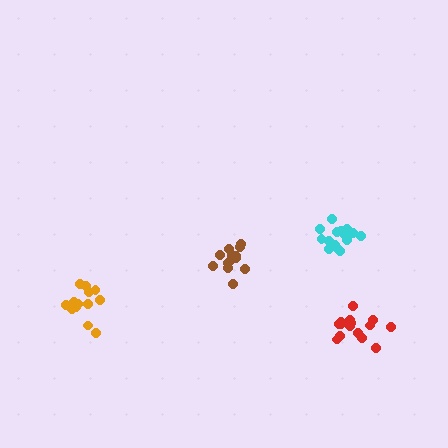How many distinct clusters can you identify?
There are 4 distinct clusters.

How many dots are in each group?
Group 1: 13 dots, Group 2: 13 dots, Group 3: 15 dots, Group 4: 16 dots (57 total).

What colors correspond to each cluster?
The clusters are colored: orange, brown, red, cyan.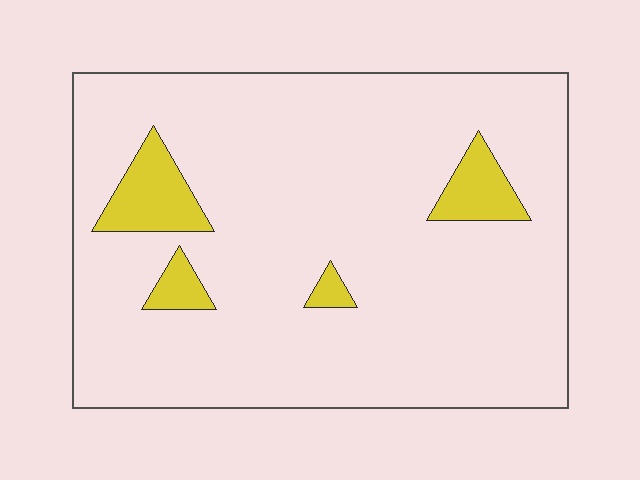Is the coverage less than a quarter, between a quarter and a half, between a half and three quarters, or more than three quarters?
Less than a quarter.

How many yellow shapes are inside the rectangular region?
4.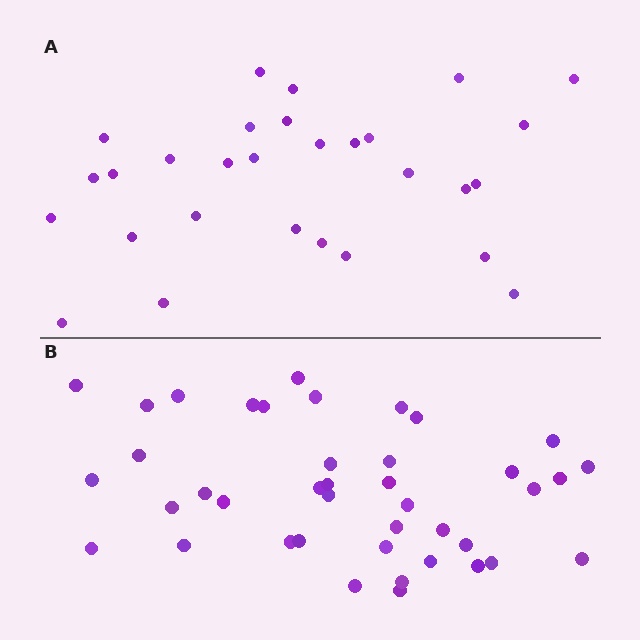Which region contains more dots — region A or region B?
Region B (the bottom region) has more dots.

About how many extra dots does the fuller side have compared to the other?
Region B has roughly 12 or so more dots than region A.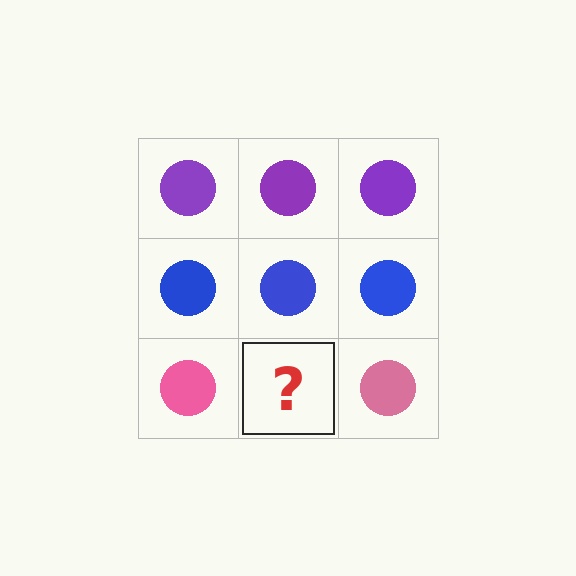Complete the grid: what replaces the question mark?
The question mark should be replaced with a pink circle.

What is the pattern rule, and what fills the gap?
The rule is that each row has a consistent color. The gap should be filled with a pink circle.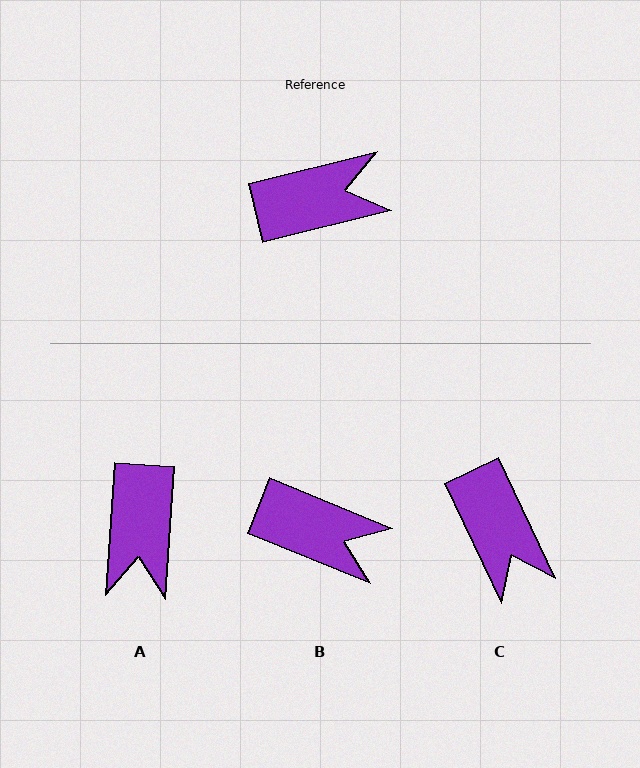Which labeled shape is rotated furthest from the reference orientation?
A, about 108 degrees away.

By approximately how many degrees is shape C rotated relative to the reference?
Approximately 79 degrees clockwise.